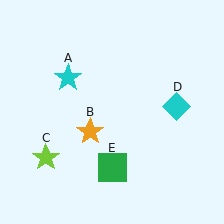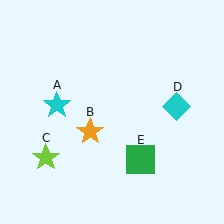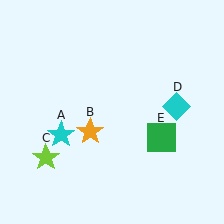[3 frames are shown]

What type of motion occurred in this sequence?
The cyan star (object A), green square (object E) rotated counterclockwise around the center of the scene.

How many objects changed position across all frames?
2 objects changed position: cyan star (object A), green square (object E).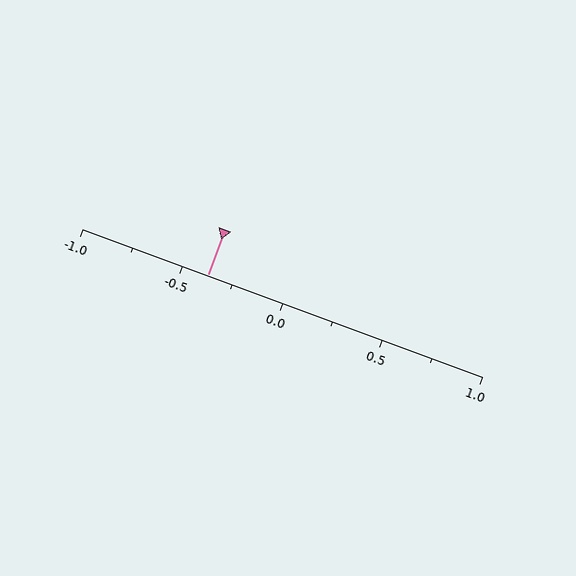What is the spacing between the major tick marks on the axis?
The major ticks are spaced 0.5 apart.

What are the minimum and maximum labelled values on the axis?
The axis runs from -1.0 to 1.0.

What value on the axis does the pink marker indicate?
The marker indicates approximately -0.38.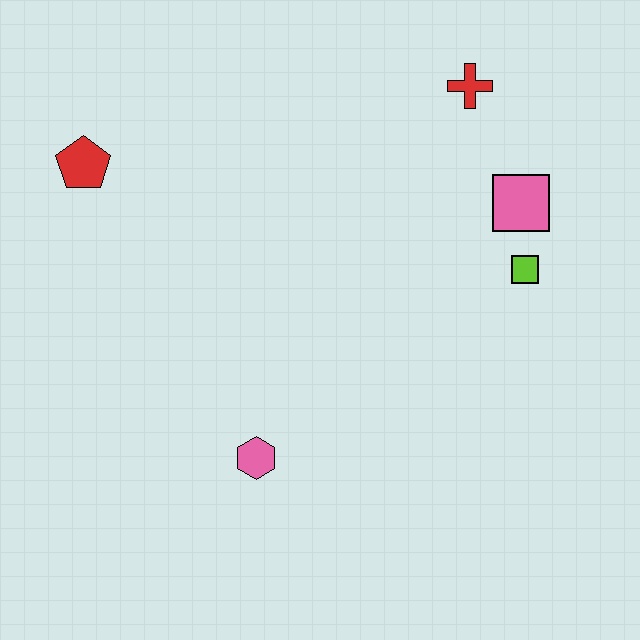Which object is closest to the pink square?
The lime square is closest to the pink square.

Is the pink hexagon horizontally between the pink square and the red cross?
No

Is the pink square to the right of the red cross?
Yes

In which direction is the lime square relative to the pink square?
The lime square is below the pink square.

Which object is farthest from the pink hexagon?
The red cross is farthest from the pink hexagon.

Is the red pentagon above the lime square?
Yes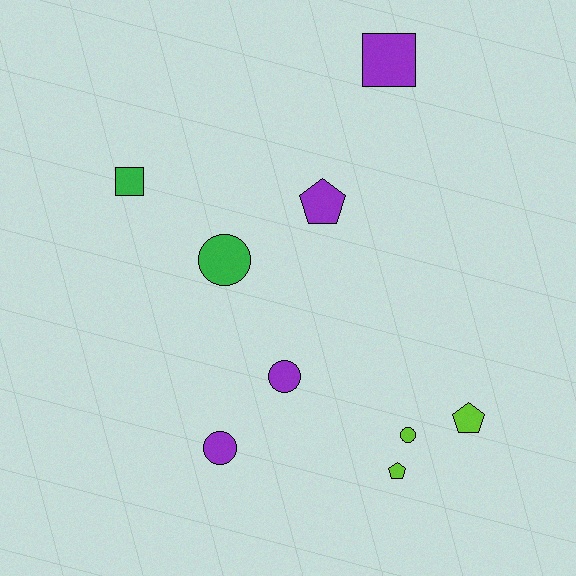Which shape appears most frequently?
Circle, with 4 objects.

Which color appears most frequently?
Purple, with 4 objects.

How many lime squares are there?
There are no lime squares.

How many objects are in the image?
There are 9 objects.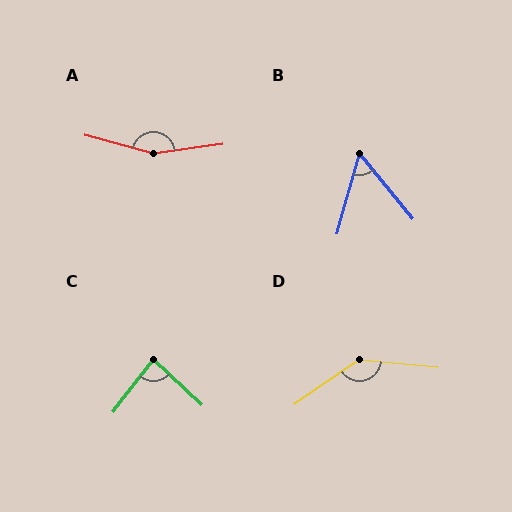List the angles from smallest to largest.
B (55°), C (84°), D (140°), A (157°).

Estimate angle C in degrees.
Approximately 84 degrees.